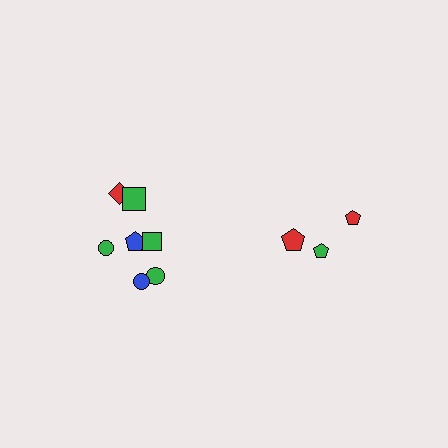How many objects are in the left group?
There are 7 objects.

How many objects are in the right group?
There are 3 objects.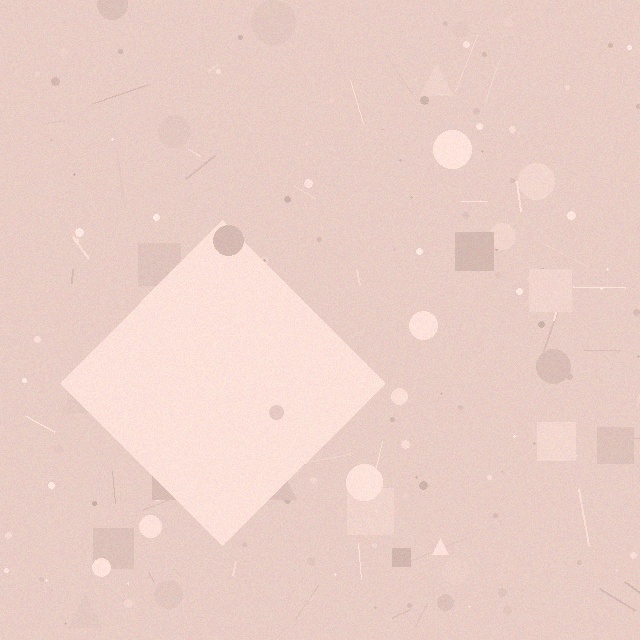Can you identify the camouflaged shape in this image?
The camouflaged shape is a diamond.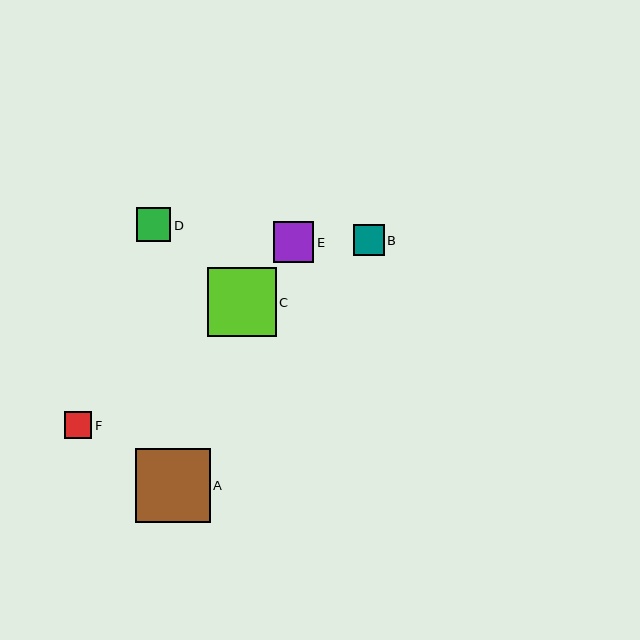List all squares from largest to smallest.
From largest to smallest: A, C, E, D, B, F.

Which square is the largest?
Square A is the largest with a size of approximately 74 pixels.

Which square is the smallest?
Square F is the smallest with a size of approximately 27 pixels.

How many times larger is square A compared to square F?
Square A is approximately 2.8 times the size of square F.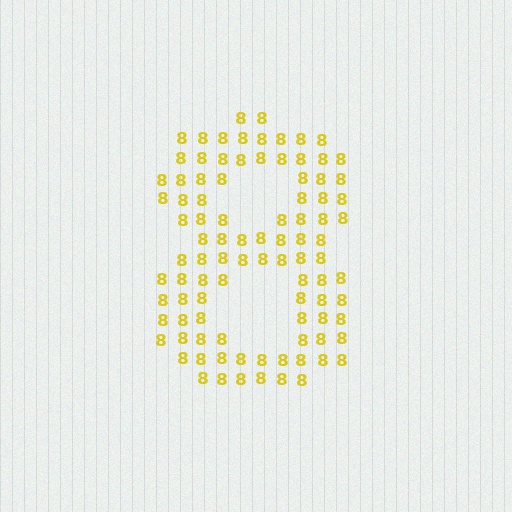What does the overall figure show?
The overall figure shows the digit 8.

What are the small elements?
The small elements are digit 8's.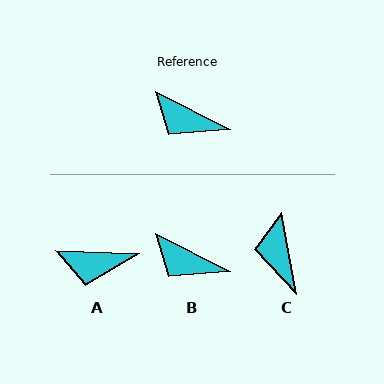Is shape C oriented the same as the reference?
No, it is off by about 52 degrees.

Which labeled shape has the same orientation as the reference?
B.